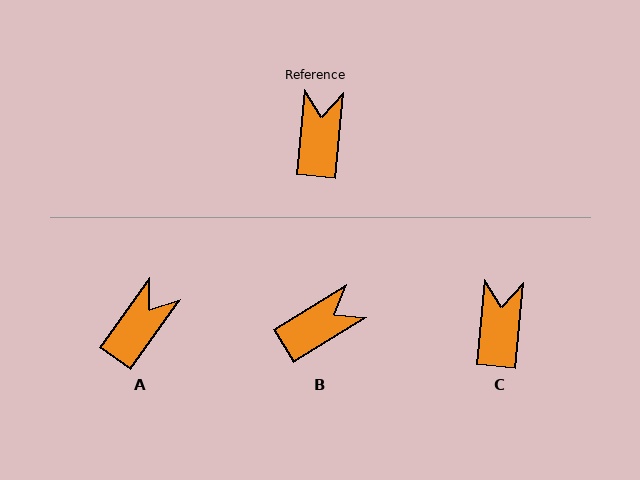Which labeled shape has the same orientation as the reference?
C.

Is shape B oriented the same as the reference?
No, it is off by about 53 degrees.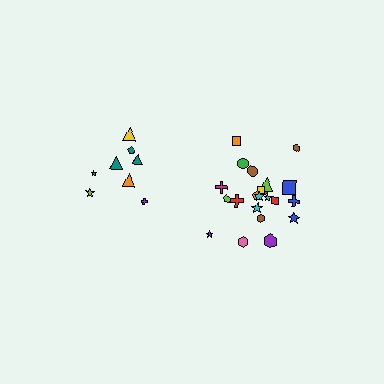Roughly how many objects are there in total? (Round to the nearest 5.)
Roughly 30 objects in total.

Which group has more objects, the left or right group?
The right group.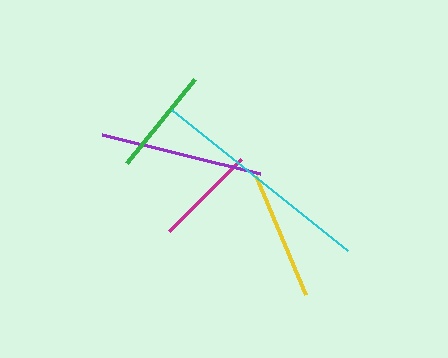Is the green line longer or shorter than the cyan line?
The cyan line is longer than the green line.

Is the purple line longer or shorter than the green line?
The purple line is longer than the green line.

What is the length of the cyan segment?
The cyan segment is approximately 226 pixels long.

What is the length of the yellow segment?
The yellow segment is approximately 129 pixels long.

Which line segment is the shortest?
The magenta line is the shortest at approximately 101 pixels.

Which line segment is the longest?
The cyan line is the longest at approximately 226 pixels.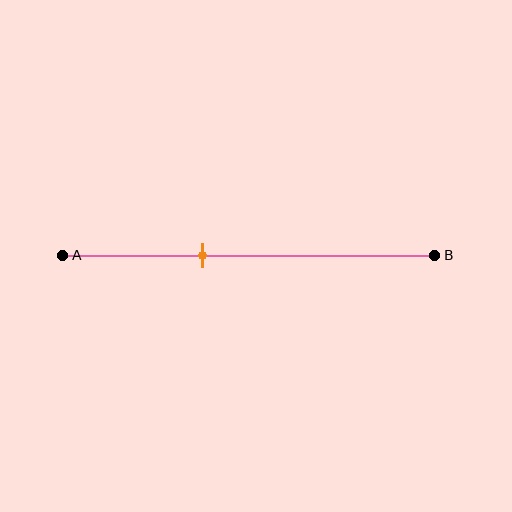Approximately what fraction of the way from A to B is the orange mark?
The orange mark is approximately 35% of the way from A to B.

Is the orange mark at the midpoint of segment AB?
No, the mark is at about 35% from A, not at the 50% midpoint.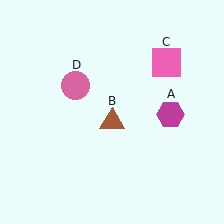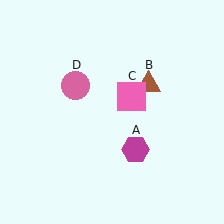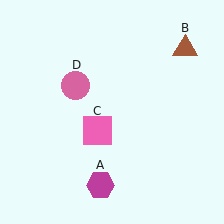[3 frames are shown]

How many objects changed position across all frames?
3 objects changed position: magenta hexagon (object A), brown triangle (object B), pink square (object C).